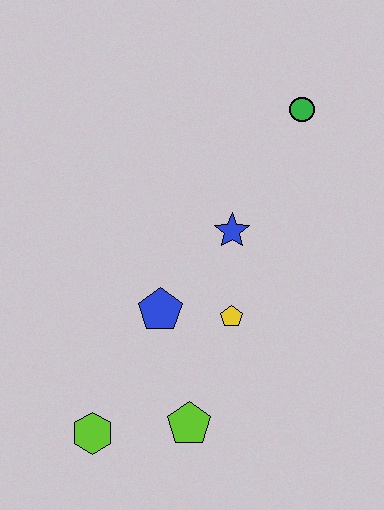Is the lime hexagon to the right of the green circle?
No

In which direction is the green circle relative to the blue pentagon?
The green circle is above the blue pentagon.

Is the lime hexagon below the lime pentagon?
Yes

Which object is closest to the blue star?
The yellow pentagon is closest to the blue star.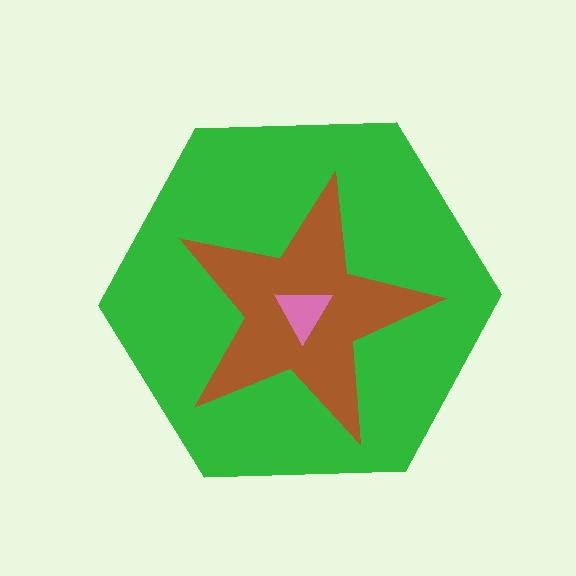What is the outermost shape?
The green hexagon.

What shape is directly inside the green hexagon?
The brown star.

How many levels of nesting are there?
3.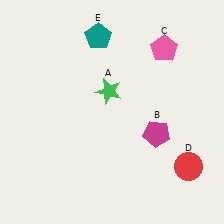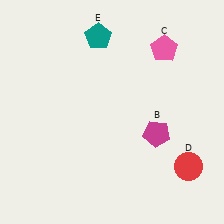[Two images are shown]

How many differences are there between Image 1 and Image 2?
There is 1 difference between the two images.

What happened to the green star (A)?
The green star (A) was removed in Image 2. It was in the top-left area of Image 1.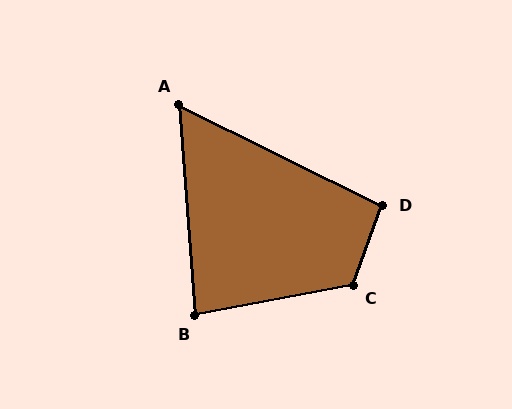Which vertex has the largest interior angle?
C, at approximately 121 degrees.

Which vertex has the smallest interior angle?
A, at approximately 59 degrees.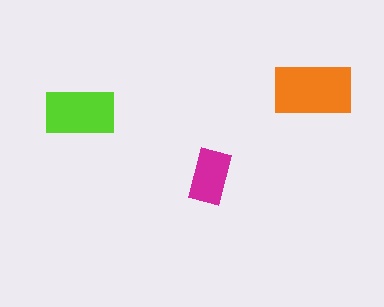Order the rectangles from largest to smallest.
the orange one, the lime one, the magenta one.